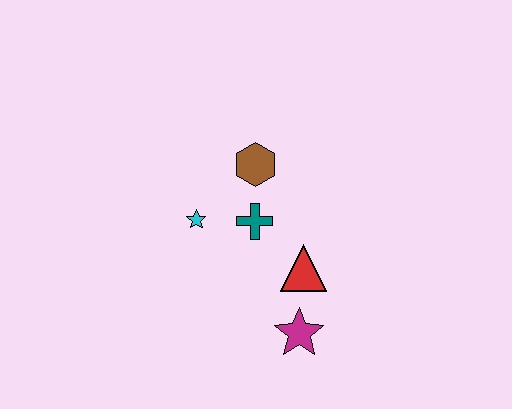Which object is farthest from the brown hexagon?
The magenta star is farthest from the brown hexagon.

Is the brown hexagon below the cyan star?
No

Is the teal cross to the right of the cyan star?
Yes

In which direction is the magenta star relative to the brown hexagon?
The magenta star is below the brown hexagon.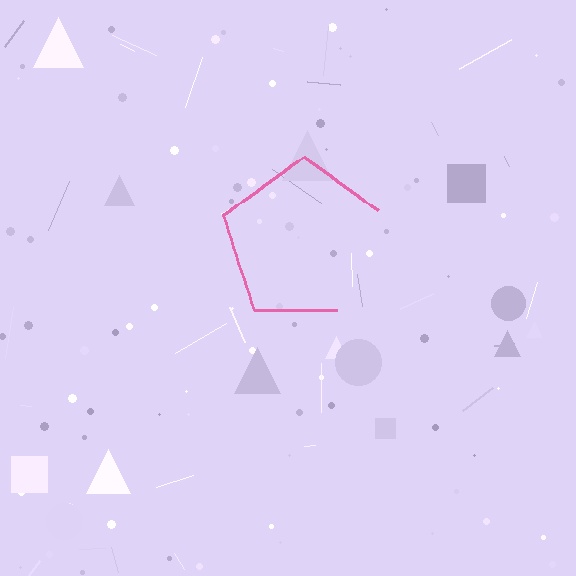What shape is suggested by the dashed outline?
The dashed outline suggests a pentagon.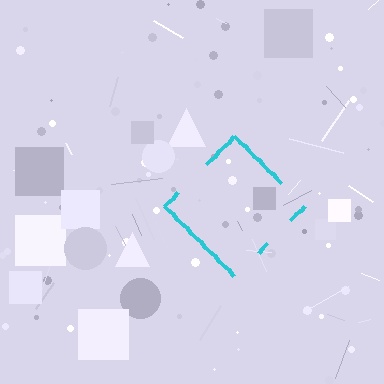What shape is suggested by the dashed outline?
The dashed outline suggests a diamond.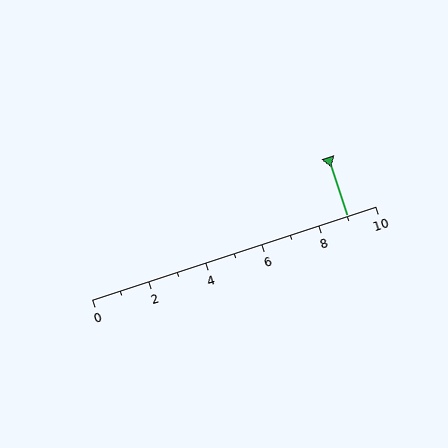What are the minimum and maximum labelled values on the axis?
The axis runs from 0 to 10.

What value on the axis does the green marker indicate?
The marker indicates approximately 9.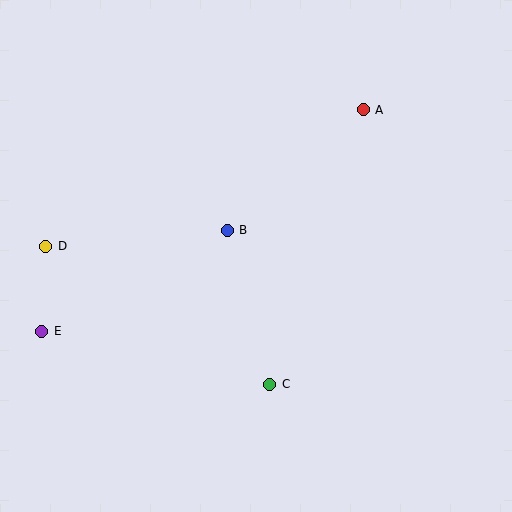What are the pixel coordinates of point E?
Point E is at (42, 331).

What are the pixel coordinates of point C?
Point C is at (270, 384).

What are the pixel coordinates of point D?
Point D is at (46, 246).